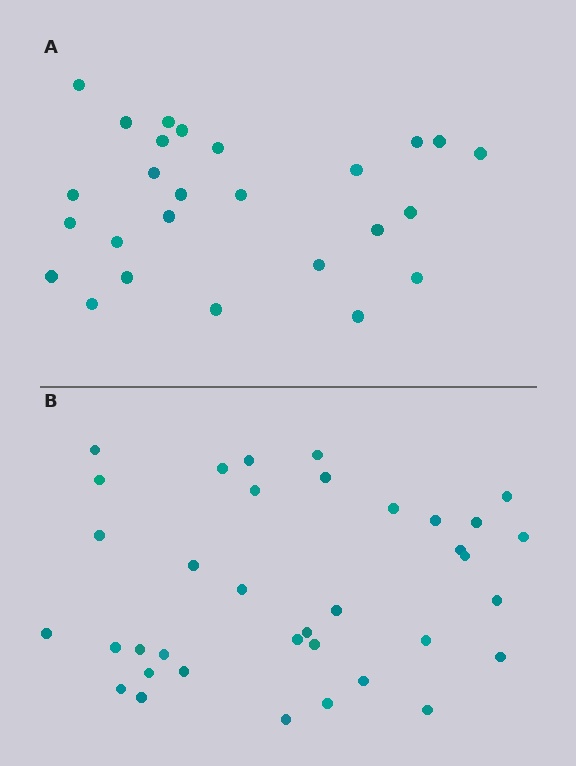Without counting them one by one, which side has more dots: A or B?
Region B (the bottom region) has more dots.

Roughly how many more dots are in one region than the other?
Region B has roughly 10 or so more dots than region A.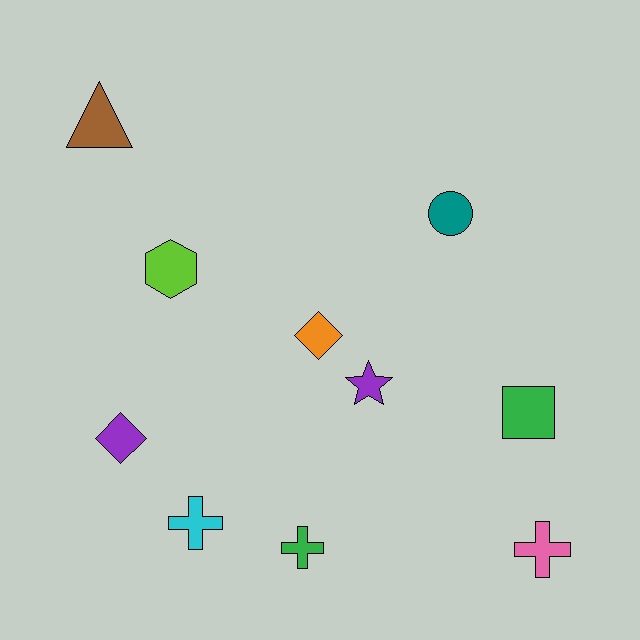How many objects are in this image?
There are 10 objects.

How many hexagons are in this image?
There is 1 hexagon.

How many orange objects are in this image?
There is 1 orange object.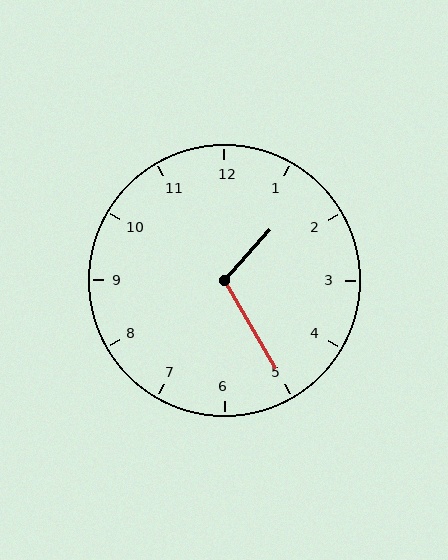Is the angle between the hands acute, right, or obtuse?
It is obtuse.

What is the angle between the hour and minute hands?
Approximately 108 degrees.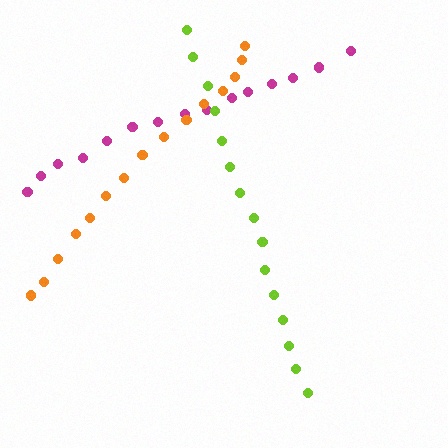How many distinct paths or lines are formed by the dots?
There are 3 distinct paths.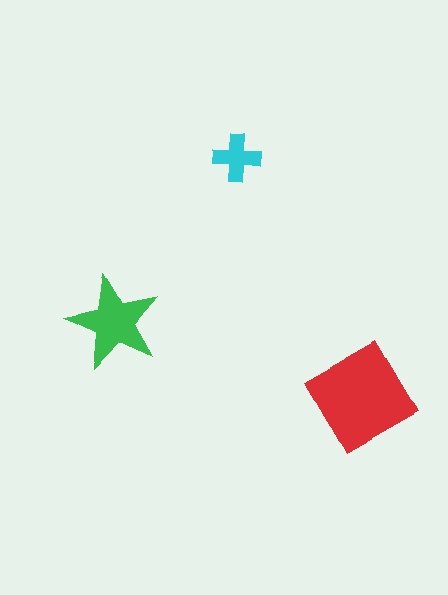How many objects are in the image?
There are 3 objects in the image.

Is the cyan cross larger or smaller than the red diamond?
Smaller.